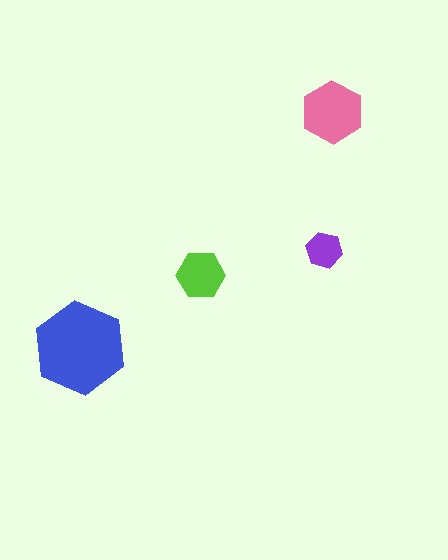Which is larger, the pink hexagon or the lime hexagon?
The pink one.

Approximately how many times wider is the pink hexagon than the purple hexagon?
About 1.5 times wider.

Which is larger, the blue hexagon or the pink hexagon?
The blue one.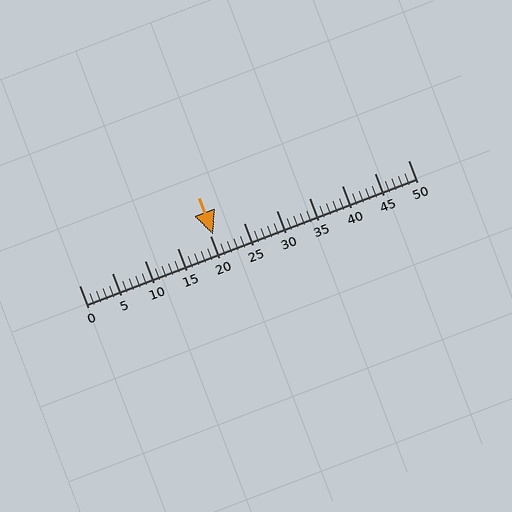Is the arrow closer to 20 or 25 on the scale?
The arrow is closer to 20.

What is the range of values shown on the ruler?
The ruler shows values from 0 to 50.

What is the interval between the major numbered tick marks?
The major tick marks are spaced 5 units apart.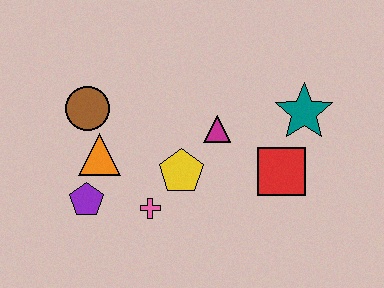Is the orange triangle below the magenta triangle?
Yes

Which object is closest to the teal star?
The red square is closest to the teal star.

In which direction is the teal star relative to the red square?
The teal star is above the red square.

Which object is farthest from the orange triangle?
The teal star is farthest from the orange triangle.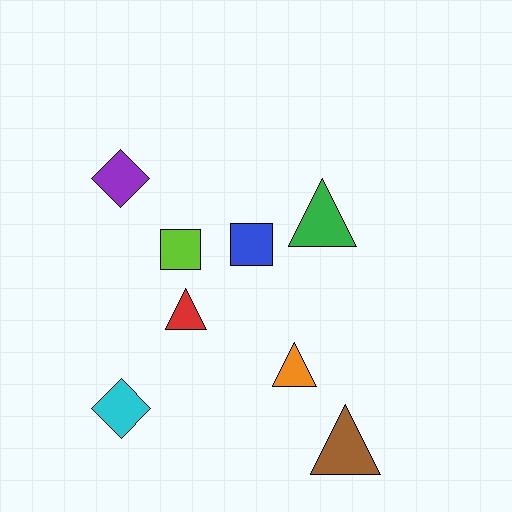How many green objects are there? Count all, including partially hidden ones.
There is 1 green object.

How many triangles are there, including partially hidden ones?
There are 4 triangles.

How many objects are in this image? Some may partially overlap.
There are 8 objects.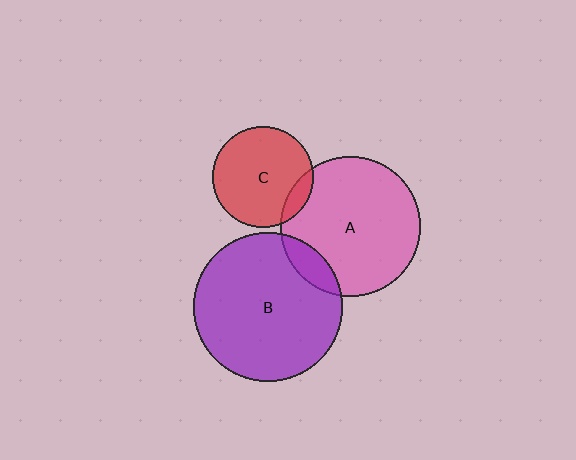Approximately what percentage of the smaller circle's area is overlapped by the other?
Approximately 10%.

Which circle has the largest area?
Circle B (purple).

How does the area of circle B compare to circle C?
Approximately 2.2 times.